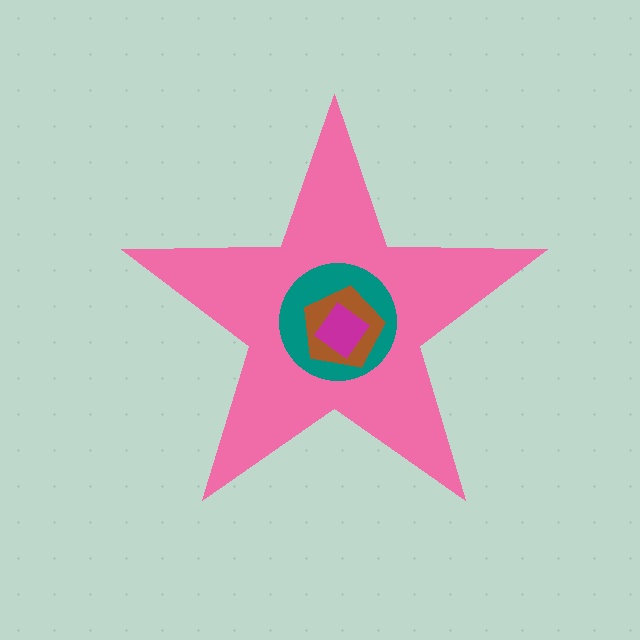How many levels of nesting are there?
4.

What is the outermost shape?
The pink star.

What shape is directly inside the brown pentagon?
The magenta diamond.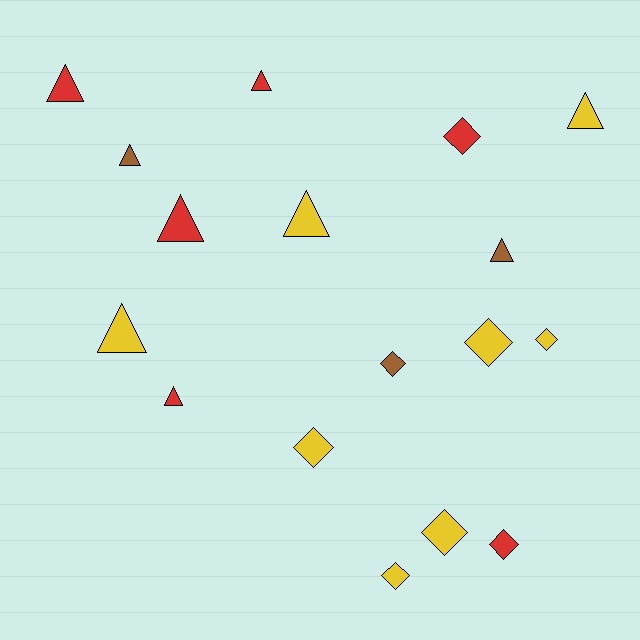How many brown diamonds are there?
There is 1 brown diamond.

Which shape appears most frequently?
Triangle, with 9 objects.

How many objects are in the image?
There are 17 objects.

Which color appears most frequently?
Yellow, with 8 objects.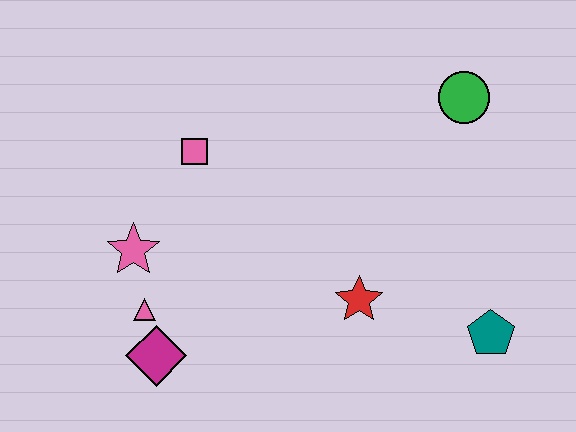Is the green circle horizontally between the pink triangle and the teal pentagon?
Yes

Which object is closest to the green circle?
The red star is closest to the green circle.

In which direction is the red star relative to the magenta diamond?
The red star is to the right of the magenta diamond.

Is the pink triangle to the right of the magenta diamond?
No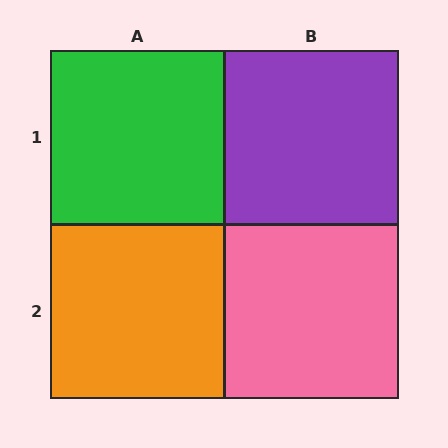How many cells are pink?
1 cell is pink.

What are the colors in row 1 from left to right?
Green, purple.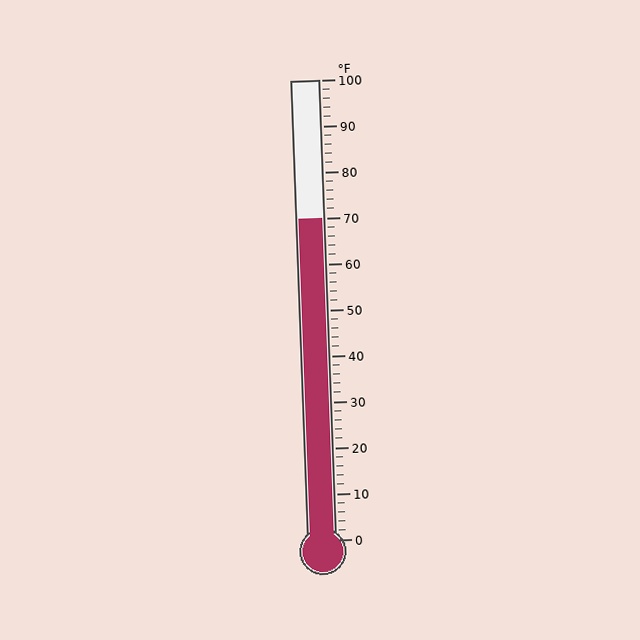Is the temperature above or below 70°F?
The temperature is at 70°F.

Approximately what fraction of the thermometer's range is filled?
The thermometer is filled to approximately 70% of its range.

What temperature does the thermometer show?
The thermometer shows approximately 70°F.